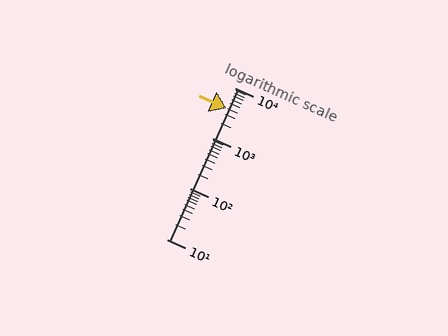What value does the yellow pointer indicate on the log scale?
The pointer indicates approximately 3900.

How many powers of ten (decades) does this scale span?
The scale spans 3 decades, from 10 to 10000.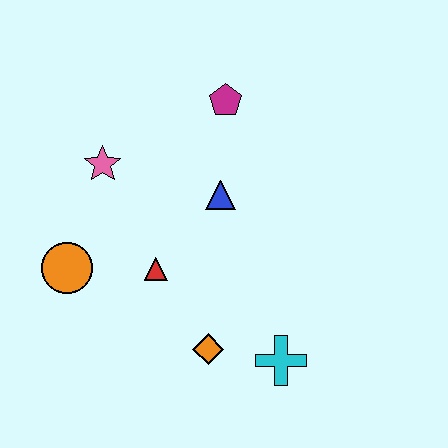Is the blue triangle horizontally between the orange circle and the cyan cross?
Yes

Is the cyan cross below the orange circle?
Yes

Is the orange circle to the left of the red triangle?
Yes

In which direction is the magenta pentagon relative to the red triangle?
The magenta pentagon is above the red triangle.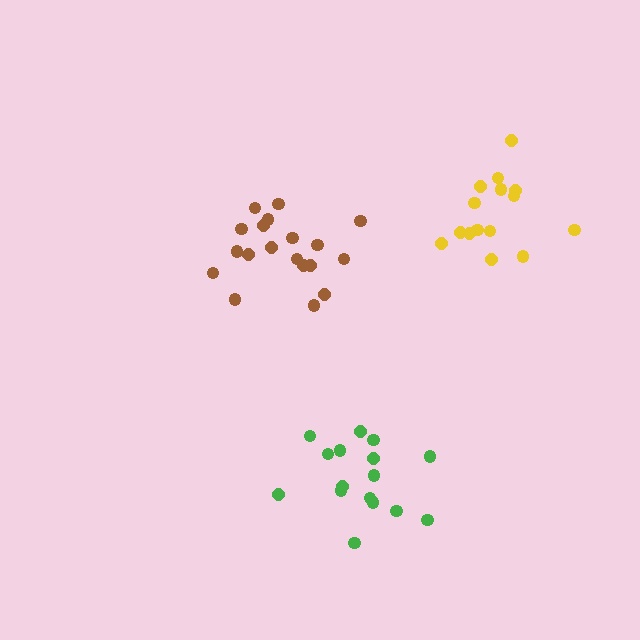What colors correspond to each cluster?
The clusters are colored: brown, green, yellow.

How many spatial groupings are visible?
There are 3 spatial groupings.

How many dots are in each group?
Group 1: 19 dots, Group 2: 16 dots, Group 3: 15 dots (50 total).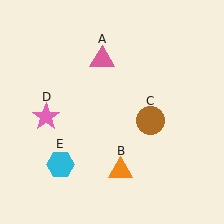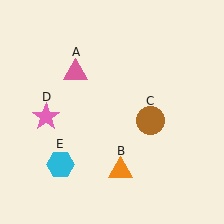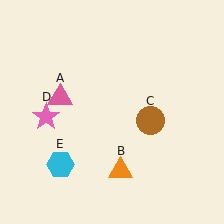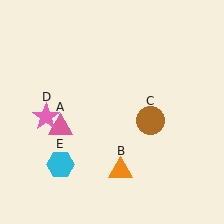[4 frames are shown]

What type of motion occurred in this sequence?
The pink triangle (object A) rotated counterclockwise around the center of the scene.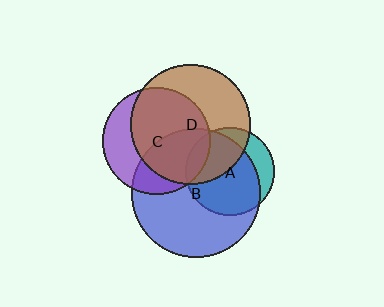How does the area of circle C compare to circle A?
Approximately 1.5 times.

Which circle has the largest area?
Circle B (blue).